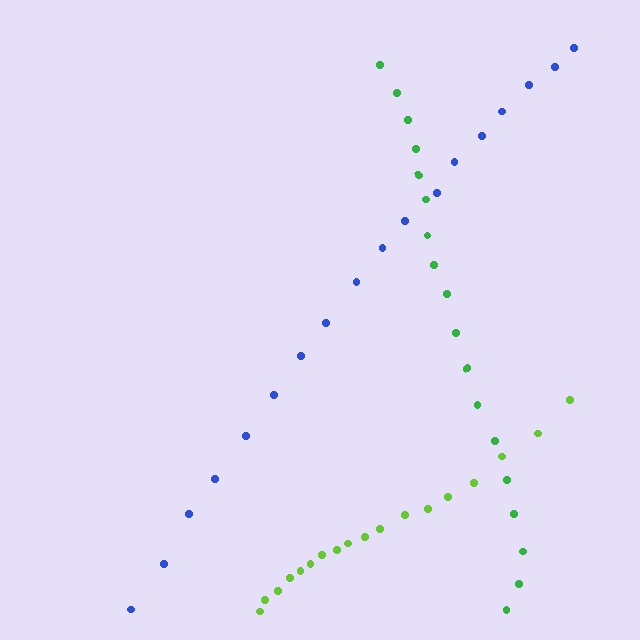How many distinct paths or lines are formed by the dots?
There are 3 distinct paths.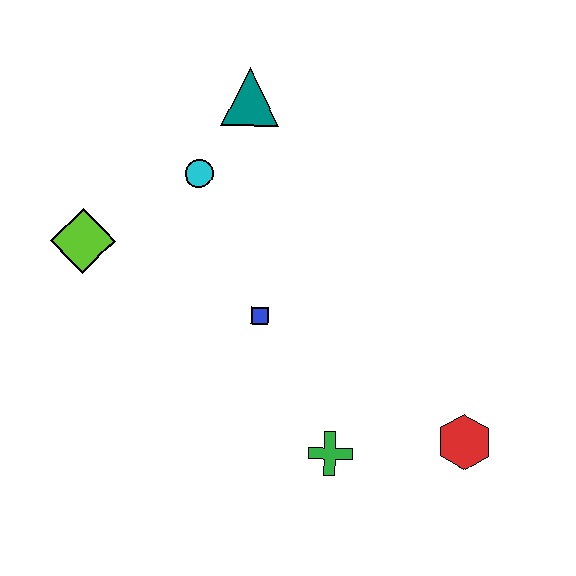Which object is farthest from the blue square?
The red hexagon is farthest from the blue square.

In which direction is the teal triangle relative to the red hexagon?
The teal triangle is above the red hexagon.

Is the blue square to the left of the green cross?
Yes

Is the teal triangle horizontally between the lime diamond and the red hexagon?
Yes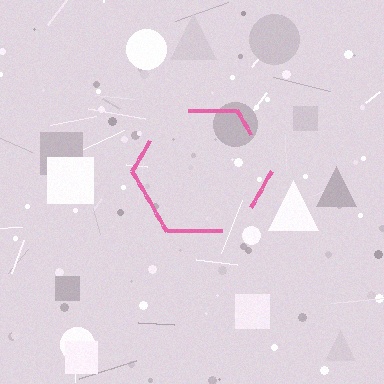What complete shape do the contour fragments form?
The contour fragments form a hexagon.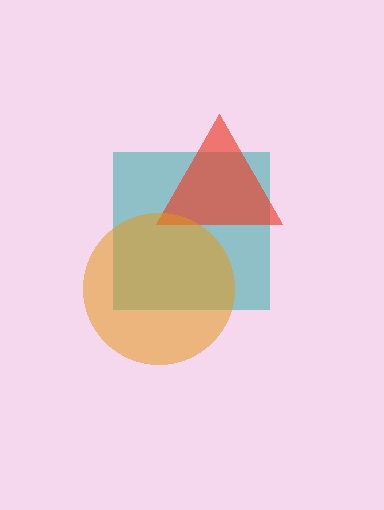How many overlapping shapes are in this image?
There are 3 overlapping shapes in the image.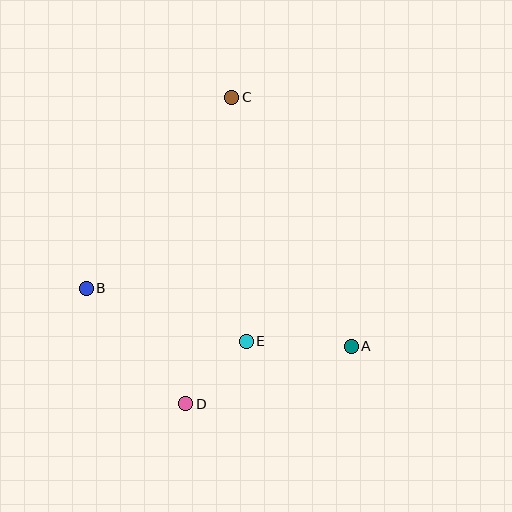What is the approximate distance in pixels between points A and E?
The distance between A and E is approximately 105 pixels.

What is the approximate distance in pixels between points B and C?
The distance between B and C is approximately 240 pixels.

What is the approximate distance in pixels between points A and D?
The distance between A and D is approximately 175 pixels.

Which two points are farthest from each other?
Points C and D are farthest from each other.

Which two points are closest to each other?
Points D and E are closest to each other.